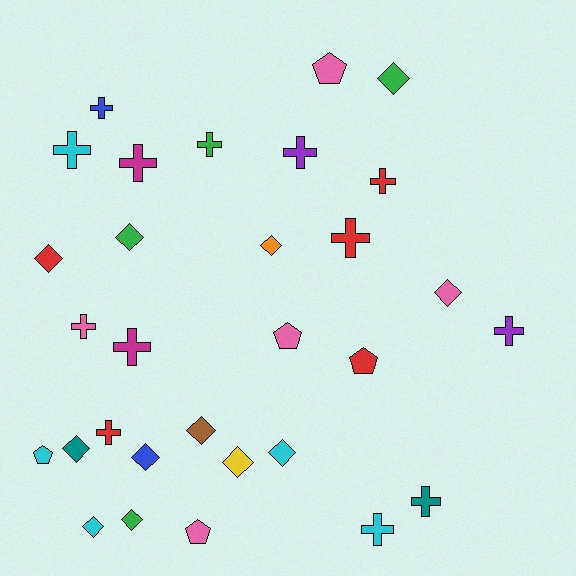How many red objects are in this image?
There are 5 red objects.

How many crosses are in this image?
There are 13 crosses.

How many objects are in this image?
There are 30 objects.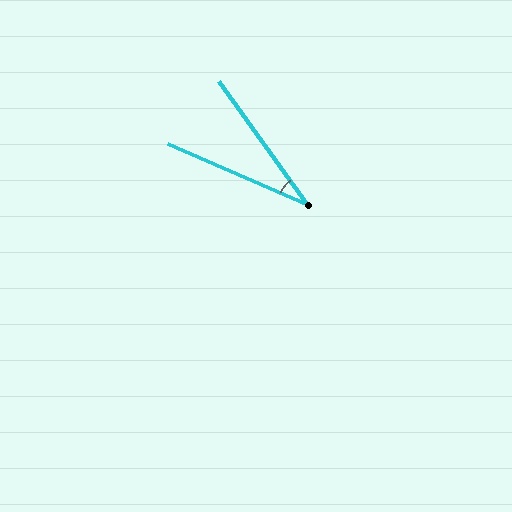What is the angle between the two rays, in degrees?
Approximately 31 degrees.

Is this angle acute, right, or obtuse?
It is acute.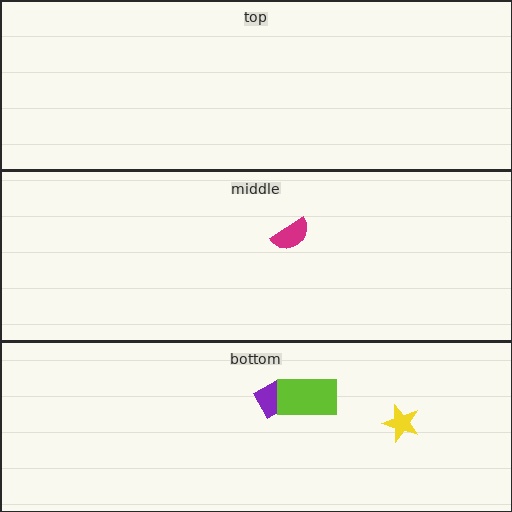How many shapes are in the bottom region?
3.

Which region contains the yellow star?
The bottom region.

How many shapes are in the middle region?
1.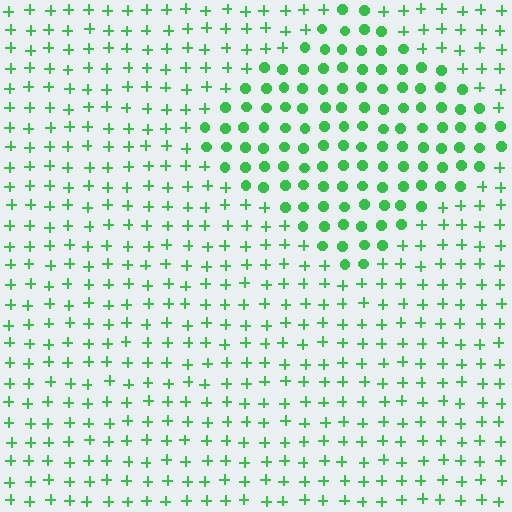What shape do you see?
I see a diamond.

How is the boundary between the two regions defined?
The boundary is defined by a change in element shape: circles inside vs. plus signs outside. All elements share the same color and spacing.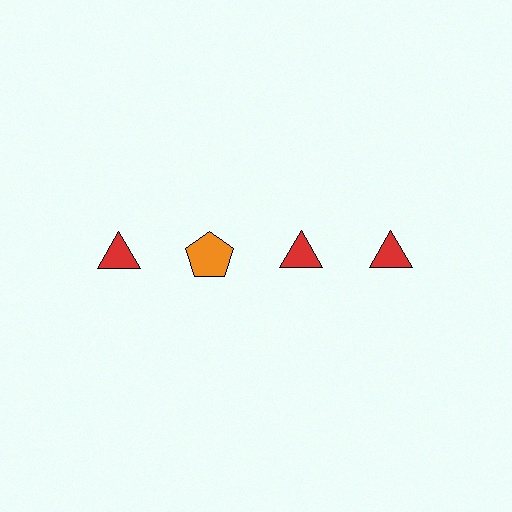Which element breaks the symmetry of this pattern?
The orange pentagon in the top row, second from left column breaks the symmetry. All other shapes are red triangles.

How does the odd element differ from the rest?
It differs in both color (orange instead of red) and shape (pentagon instead of triangle).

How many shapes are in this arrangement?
There are 4 shapes arranged in a grid pattern.